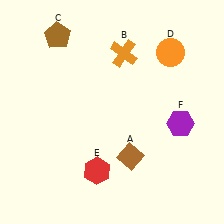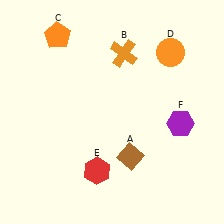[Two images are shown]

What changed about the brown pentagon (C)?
In Image 1, C is brown. In Image 2, it changed to orange.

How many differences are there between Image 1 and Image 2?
There is 1 difference between the two images.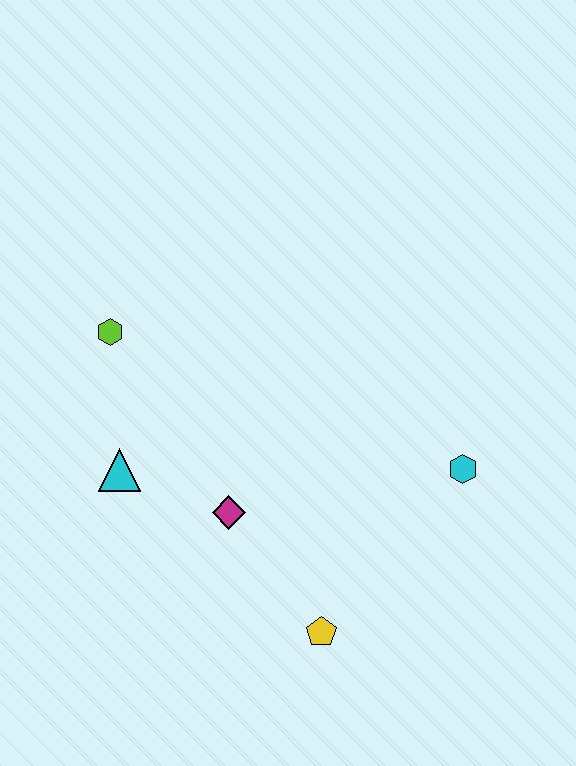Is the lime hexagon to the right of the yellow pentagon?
No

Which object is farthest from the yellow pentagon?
The lime hexagon is farthest from the yellow pentagon.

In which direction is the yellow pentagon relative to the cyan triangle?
The yellow pentagon is to the right of the cyan triangle.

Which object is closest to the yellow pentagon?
The magenta diamond is closest to the yellow pentagon.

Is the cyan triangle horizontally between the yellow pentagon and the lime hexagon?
Yes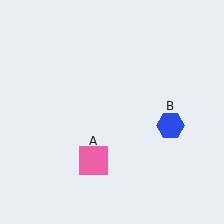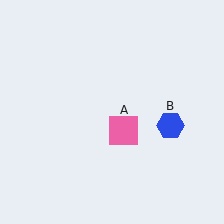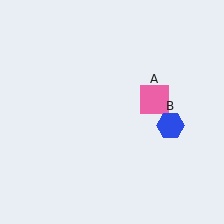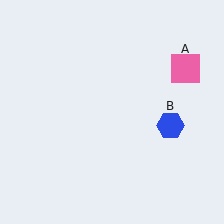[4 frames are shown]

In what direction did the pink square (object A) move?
The pink square (object A) moved up and to the right.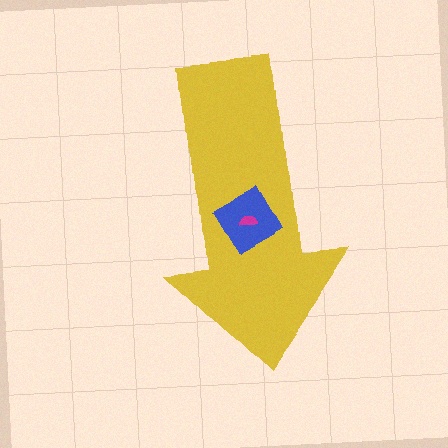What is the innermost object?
The magenta semicircle.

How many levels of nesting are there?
3.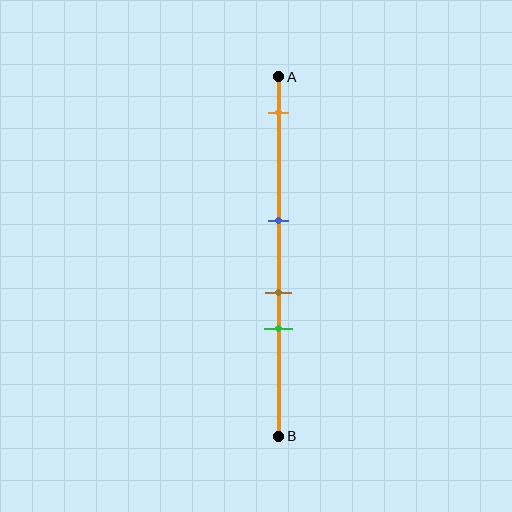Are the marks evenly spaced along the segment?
No, the marks are not evenly spaced.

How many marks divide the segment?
There are 4 marks dividing the segment.